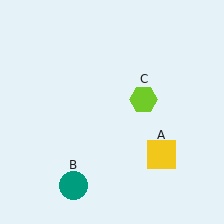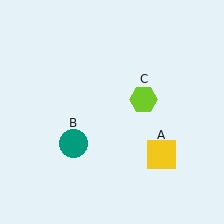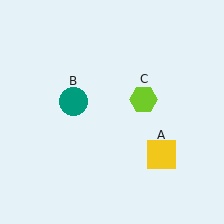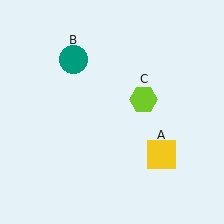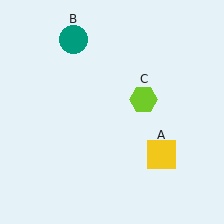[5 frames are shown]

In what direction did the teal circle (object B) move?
The teal circle (object B) moved up.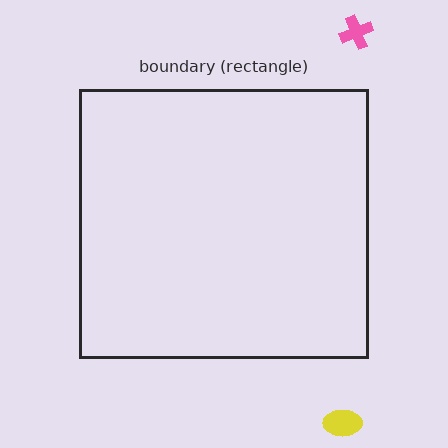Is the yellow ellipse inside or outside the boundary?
Outside.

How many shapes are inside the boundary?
0 inside, 2 outside.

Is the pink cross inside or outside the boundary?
Outside.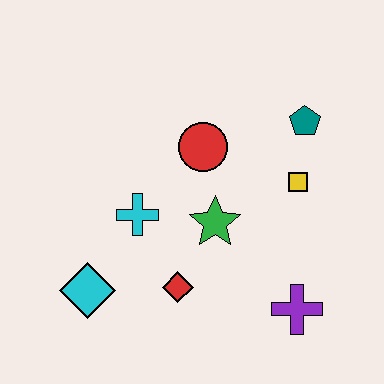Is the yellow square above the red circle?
No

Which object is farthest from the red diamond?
The teal pentagon is farthest from the red diamond.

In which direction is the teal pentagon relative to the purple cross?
The teal pentagon is above the purple cross.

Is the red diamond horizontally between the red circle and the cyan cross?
Yes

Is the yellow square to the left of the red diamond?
No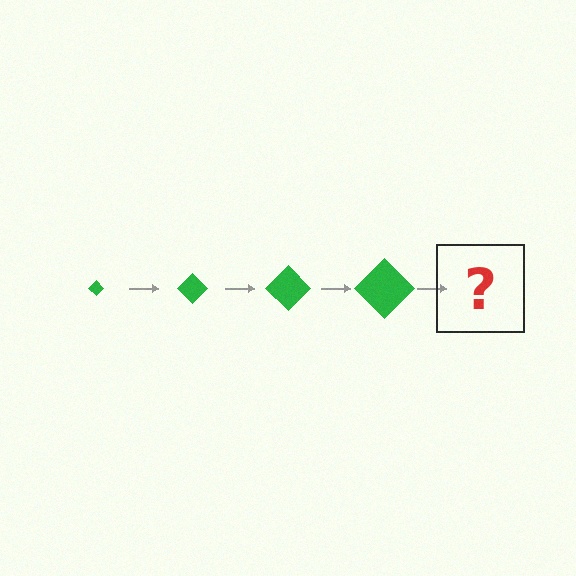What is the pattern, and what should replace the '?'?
The pattern is that the diamond gets progressively larger each step. The '?' should be a green diamond, larger than the previous one.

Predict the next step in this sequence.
The next step is a green diamond, larger than the previous one.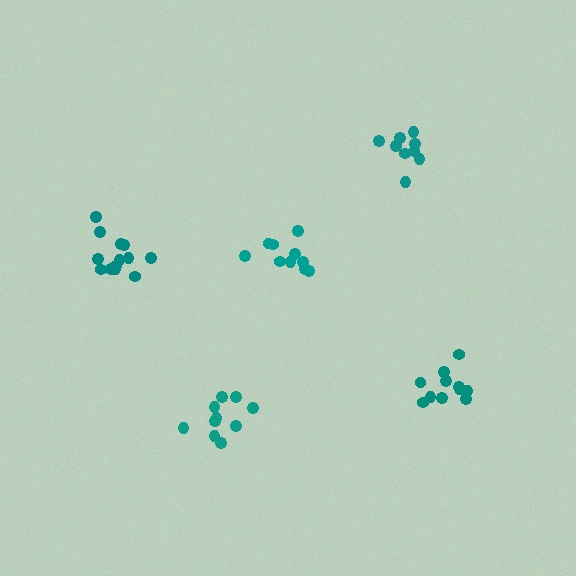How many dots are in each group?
Group 1: 9 dots, Group 2: 11 dots, Group 3: 10 dots, Group 4: 10 dots, Group 5: 13 dots (53 total).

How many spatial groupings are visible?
There are 5 spatial groupings.